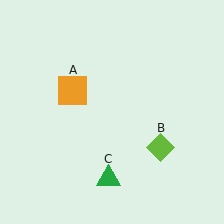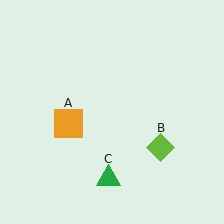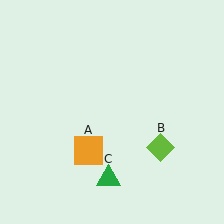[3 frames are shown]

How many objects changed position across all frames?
1 object changed position: orange square (object A).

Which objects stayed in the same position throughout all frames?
Lime diamond (object B) and green triangle (object C) remained stationary.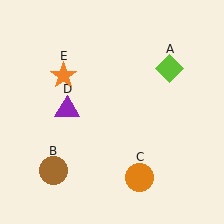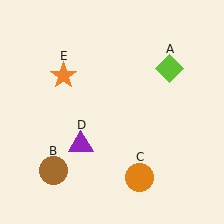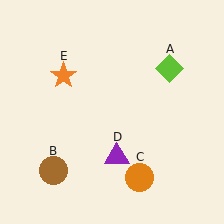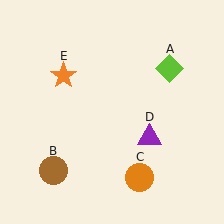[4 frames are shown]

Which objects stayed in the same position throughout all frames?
Lime diamond (object A) and brown circle (object B) and orange circle (object C) and orange star (object E) remained stationary.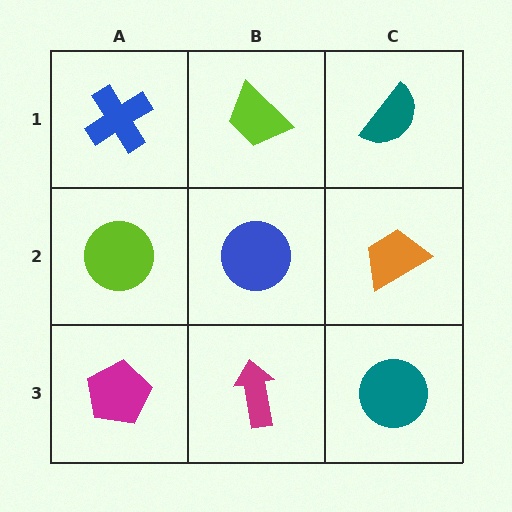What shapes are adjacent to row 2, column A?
A blue cross (row 1, column A), a magenta pentagon (row 3, column A), a blue circle (row 2, column B).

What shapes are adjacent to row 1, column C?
An orange trapezoid (row 2, column C), a lime trapezoid (row 1, column B).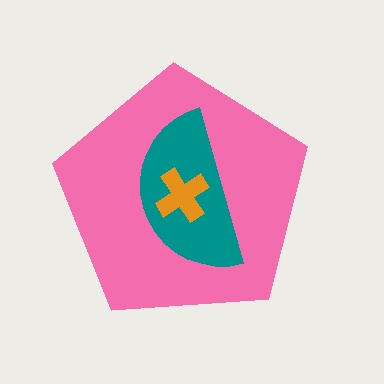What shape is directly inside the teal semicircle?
The orange cross.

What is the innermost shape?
The orange cross.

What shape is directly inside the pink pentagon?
The teal semicircle.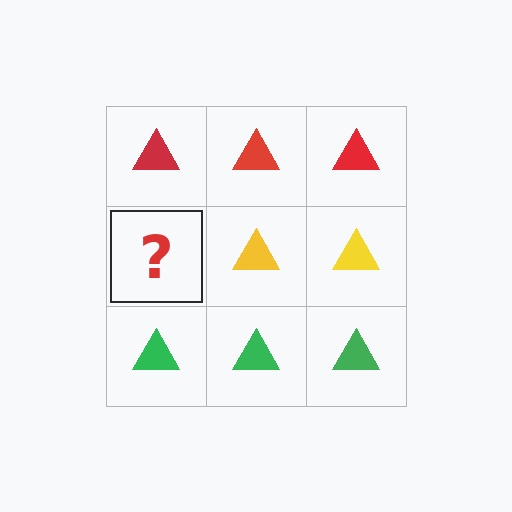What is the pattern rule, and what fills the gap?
The rule is that each row has a consistent color. The gap should be filled with a yellow triangle.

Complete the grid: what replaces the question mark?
The question mark should be replaced with a yellow triangle.